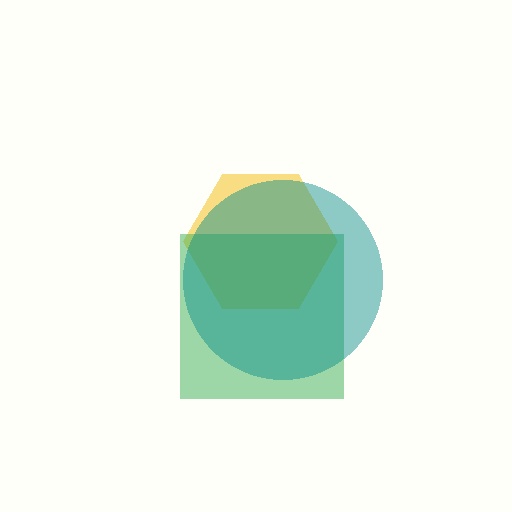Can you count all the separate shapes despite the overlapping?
Yes, there are 3 separate shapes.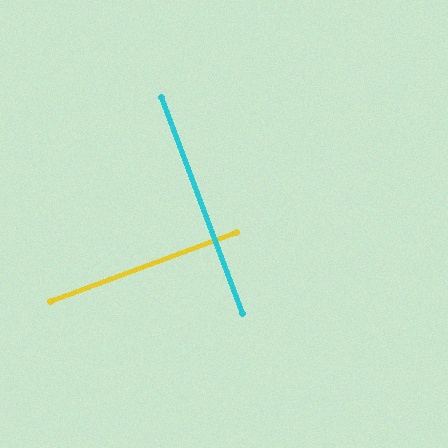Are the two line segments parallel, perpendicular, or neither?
Perpendicular — they meet at approximately 90°.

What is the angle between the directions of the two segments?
Approximately 90 degrees.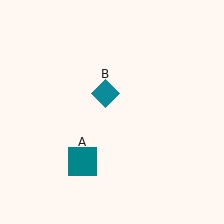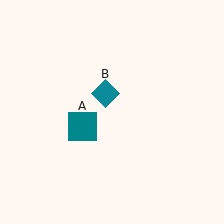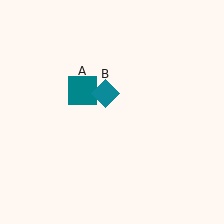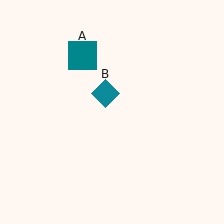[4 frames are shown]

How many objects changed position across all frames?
1 object changed position: teal square (object A).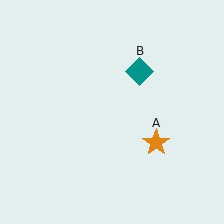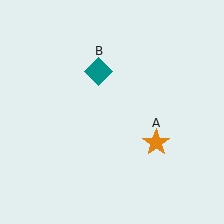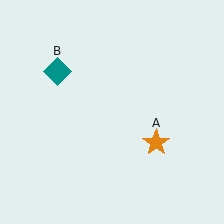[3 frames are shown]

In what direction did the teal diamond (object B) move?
The teal diamond (object B) moved left.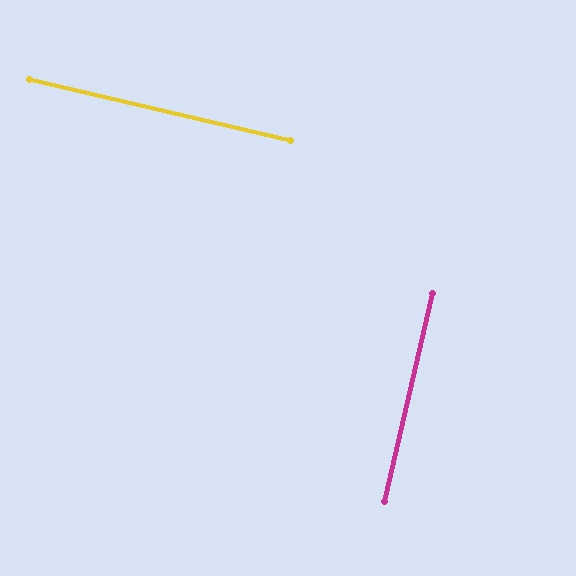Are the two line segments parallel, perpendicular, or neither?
Perpendicular — they meet at approximately 90°.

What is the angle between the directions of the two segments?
Approximately 90 degrees.